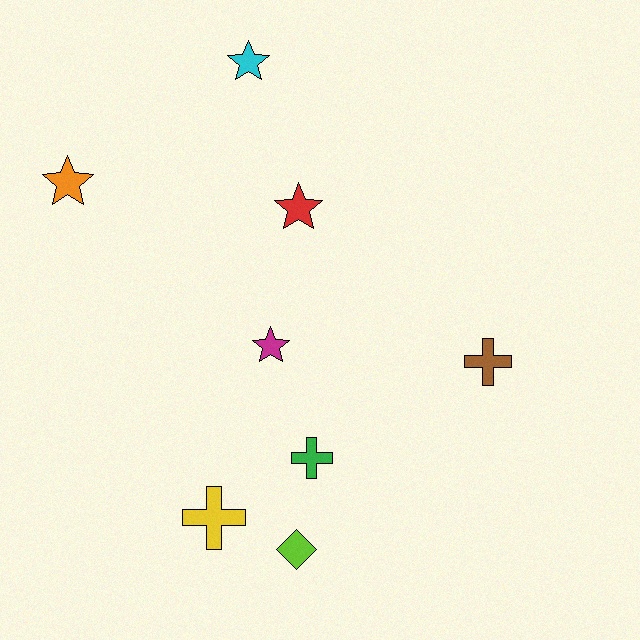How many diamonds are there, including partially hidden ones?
There is 1 diamond.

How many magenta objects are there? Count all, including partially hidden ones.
There is 1 magenta object.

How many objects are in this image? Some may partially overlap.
There are 8 objects.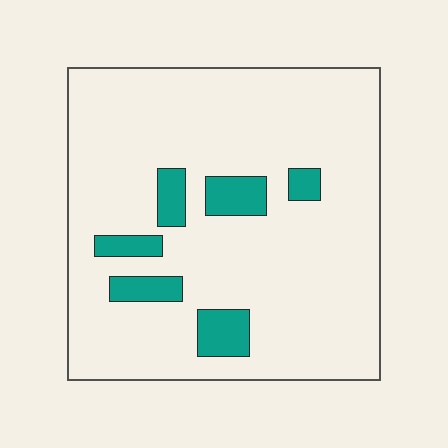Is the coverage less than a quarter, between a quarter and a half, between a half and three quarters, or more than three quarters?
Less than a quarter.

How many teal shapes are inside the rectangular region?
6.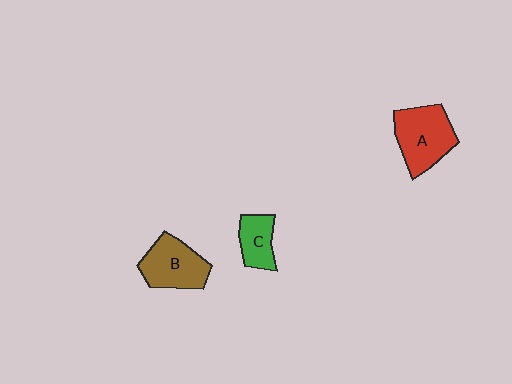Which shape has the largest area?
Shape A (red).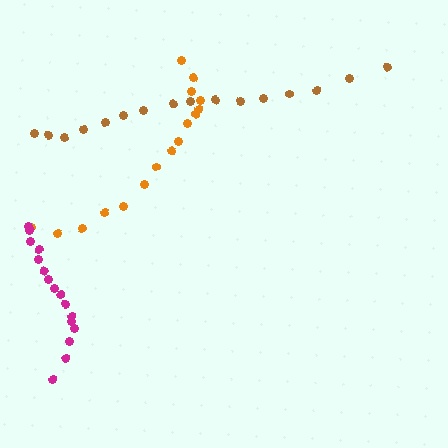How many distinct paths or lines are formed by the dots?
There are 3 distinct paths.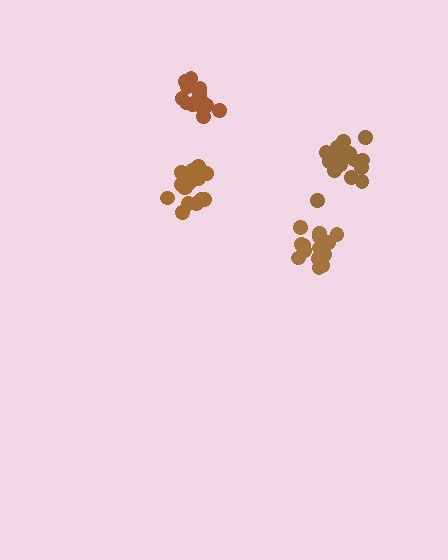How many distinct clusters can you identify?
There are 4 distinct clusters.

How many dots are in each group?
Group 1: 21 dots, Group 2: 19 dots, Group 3: 15 dots, Group 4: 17 dots (72 total).